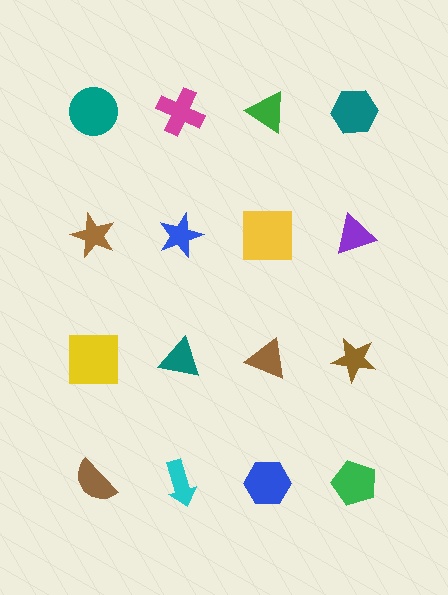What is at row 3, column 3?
A brown triangle.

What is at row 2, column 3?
A yellow square.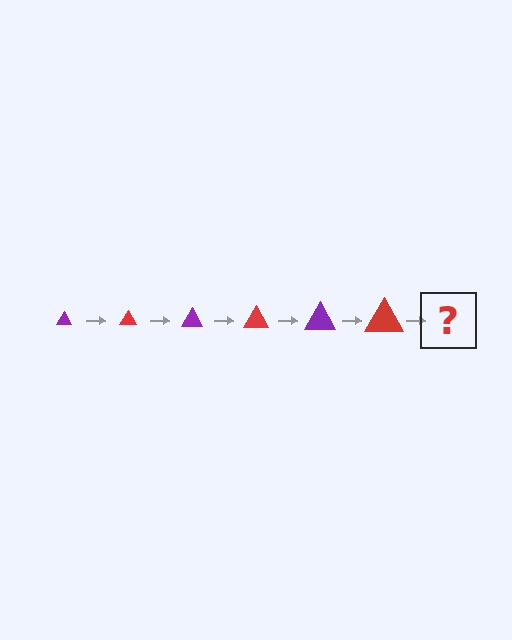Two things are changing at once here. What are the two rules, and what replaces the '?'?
The two rules are that the triangle grows larger each step and the color cycles through purple and red. The '?' should be a purple triangle, larger than the previous one.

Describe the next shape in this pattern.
It should be a purple triangle, larger than the previous one.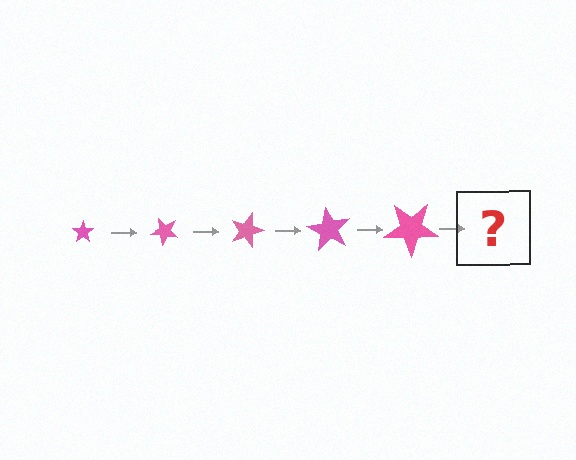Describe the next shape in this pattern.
It should be a star, larger than the previous one and rotated 225 degrees from the start.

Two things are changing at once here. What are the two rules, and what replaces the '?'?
The two rules are that the star grows larger each step and it rotates 45 degrees each step. The '?' should be a star, larger than the previous one and rotated 225 degrees from the start.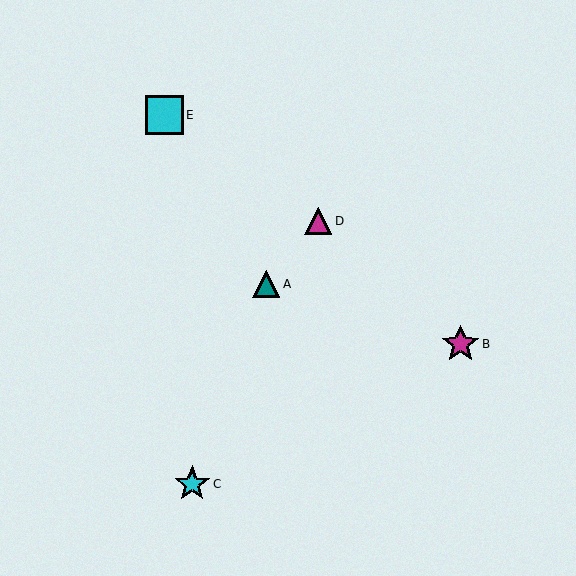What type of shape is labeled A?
Shape A is a teal triangle.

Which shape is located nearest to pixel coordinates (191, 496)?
The cyan star (labeled C) at (192, 484) is nearest to that location.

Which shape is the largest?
The cyan square (labeled E) is the largest.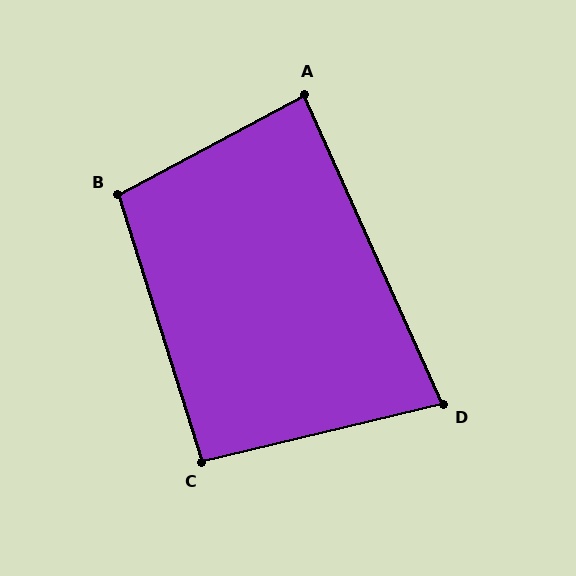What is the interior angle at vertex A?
Approximately 86 degrees (approximately right).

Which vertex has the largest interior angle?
B, at approximately 101 degrees.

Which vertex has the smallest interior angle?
D, at approximately 79 degrees.